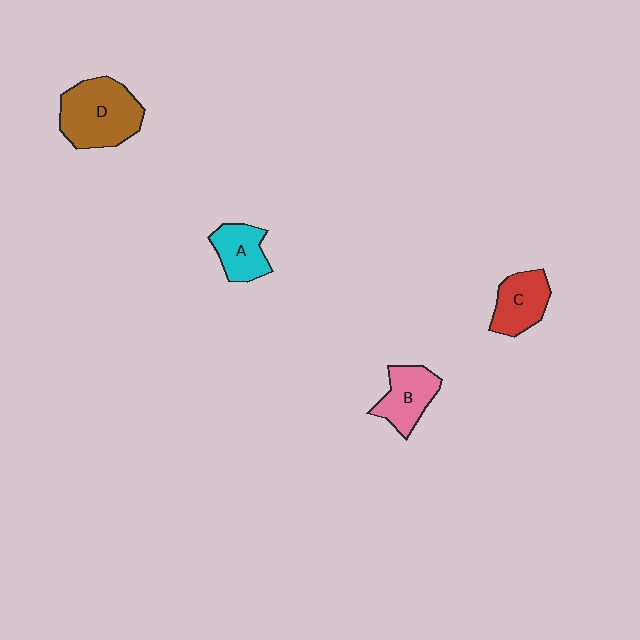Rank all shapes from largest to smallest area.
From largest to smallest: D (brown), B (pink), C (red), A (cyan).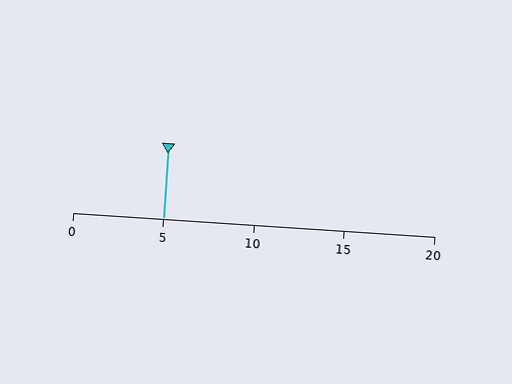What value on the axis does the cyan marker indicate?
The marker indicates approximately 5.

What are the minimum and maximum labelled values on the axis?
The axis runs from 0 to 20.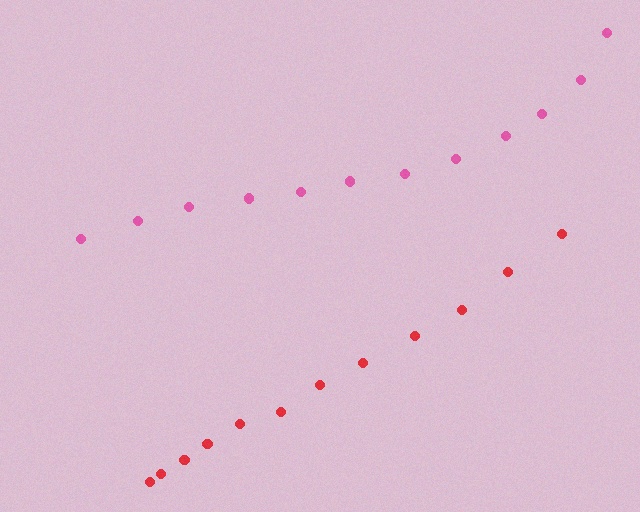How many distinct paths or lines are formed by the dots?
There are 2 distinct paths.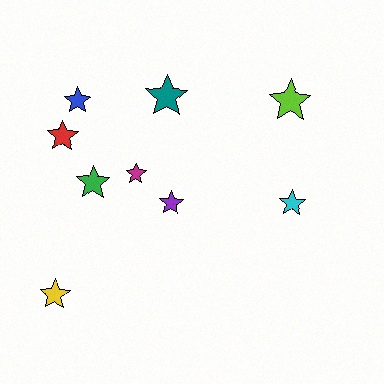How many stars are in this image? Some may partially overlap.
There are 9 stars.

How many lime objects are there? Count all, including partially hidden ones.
There is 1 lime object.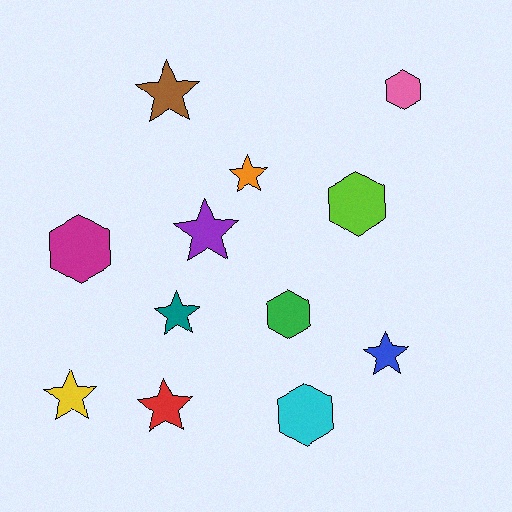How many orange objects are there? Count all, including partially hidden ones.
There is 1 orange object.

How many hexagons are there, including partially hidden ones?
There are 5 hexagons.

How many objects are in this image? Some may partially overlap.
There are 12 objects.